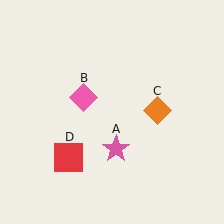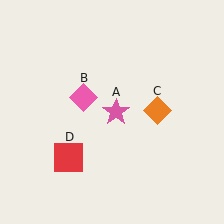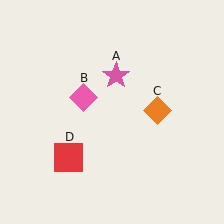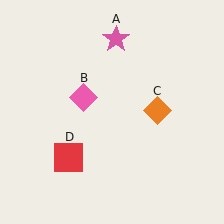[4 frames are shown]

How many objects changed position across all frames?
1 object changed position: pink star (object A).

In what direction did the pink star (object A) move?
The pink star (object A) moved up.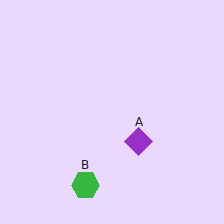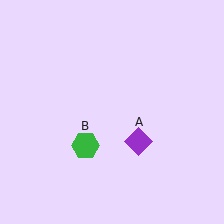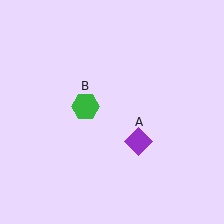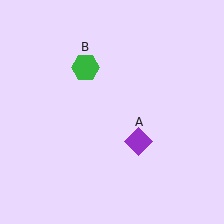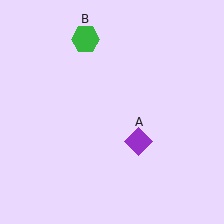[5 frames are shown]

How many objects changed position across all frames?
1 object changed position: green hexagon (object B).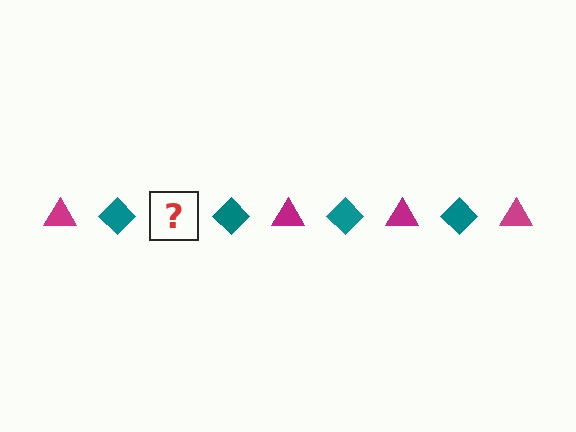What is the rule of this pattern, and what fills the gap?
The rule is that the pattern alternates between magenta triangle and teal diamond. The gap should be filled with a magenta triangle.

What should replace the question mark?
The question mark should be replaced with a magenta triangle.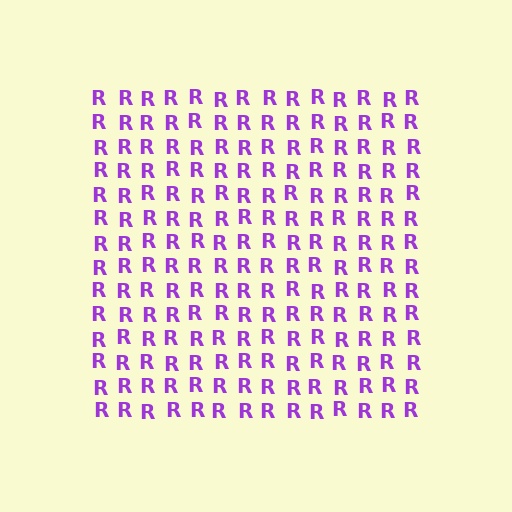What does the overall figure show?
The overall figure shows a square.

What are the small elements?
The small elements are letter R's.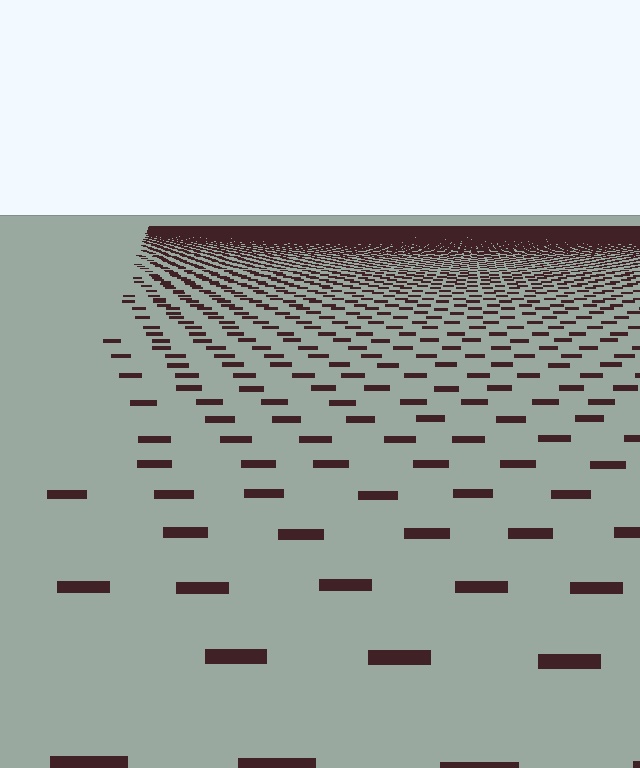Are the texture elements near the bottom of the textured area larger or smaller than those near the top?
Larger. Near the bottom, elements are closer to the viewer and appear at a bigger on-screen size.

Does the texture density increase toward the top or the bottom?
Density increases toward the top.